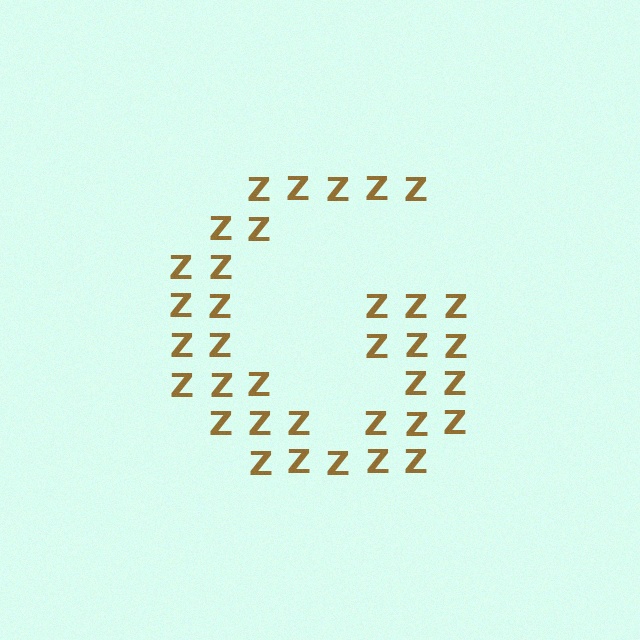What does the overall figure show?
The overall figure shows the letter G.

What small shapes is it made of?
It is made of small letter Z's.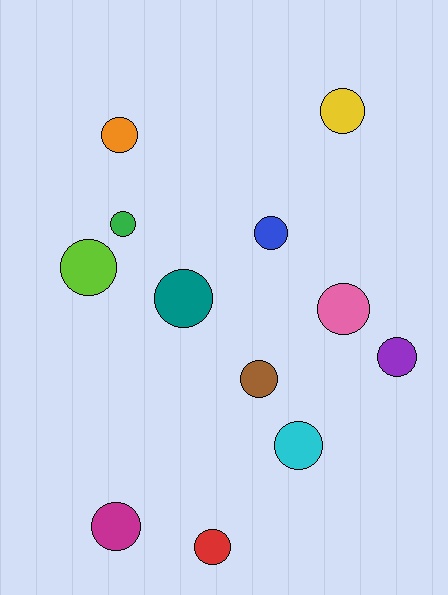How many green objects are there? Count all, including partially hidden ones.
There is 1 green object.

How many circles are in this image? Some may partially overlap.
There are 12 circles.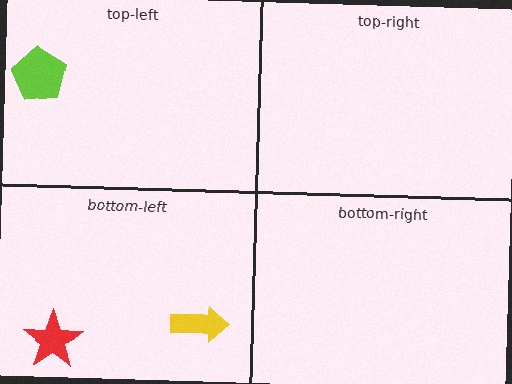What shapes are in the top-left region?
The lime pentagon.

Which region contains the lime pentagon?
The top-left region.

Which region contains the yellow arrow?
The bottom-left region.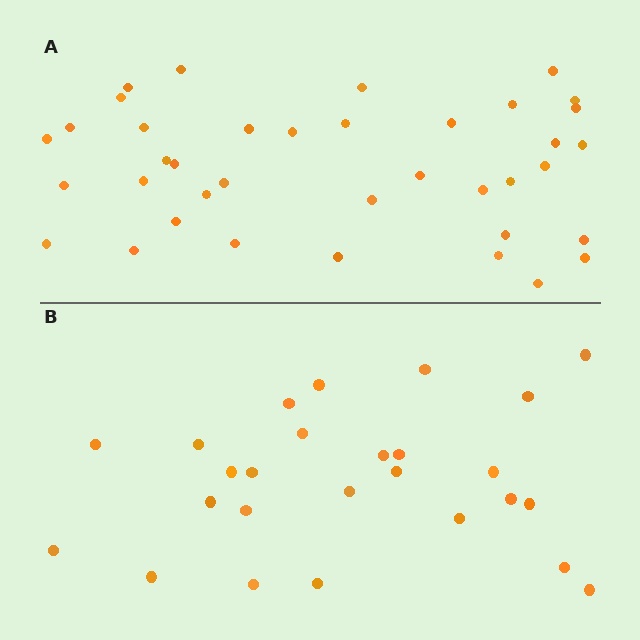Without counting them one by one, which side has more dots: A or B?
Region A (the top region) has more dots.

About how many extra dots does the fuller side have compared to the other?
Region A has roughly 12 or so more dots than region B.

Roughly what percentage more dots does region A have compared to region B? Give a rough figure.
About 45% more.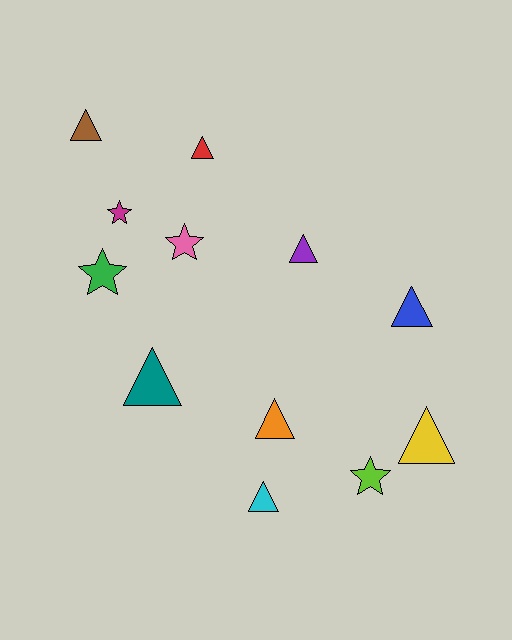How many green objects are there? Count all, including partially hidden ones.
There is 1 green object.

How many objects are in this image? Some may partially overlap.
There are 12 objects.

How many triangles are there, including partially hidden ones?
There are 8 triangles.